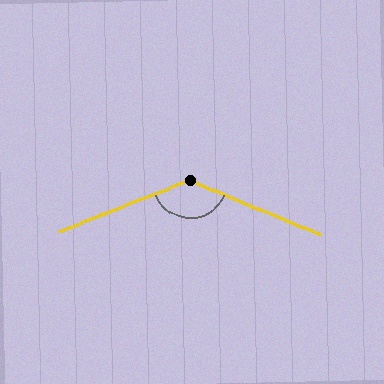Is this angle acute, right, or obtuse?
It is obtuse.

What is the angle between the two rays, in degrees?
Approximately 135 degrees.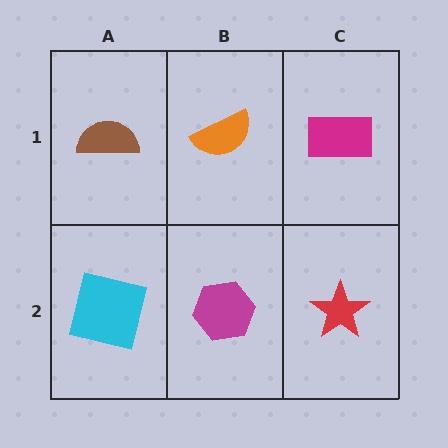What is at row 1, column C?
A magenta rectangle.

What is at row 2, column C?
A red star.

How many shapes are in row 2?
3 shapes.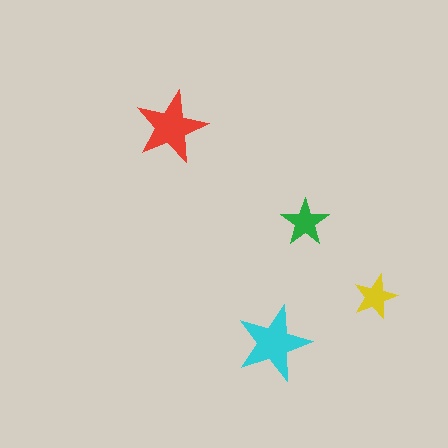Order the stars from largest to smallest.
the cyan one, the red one, the green one, the yellow one.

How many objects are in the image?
There are 4 objects in the image.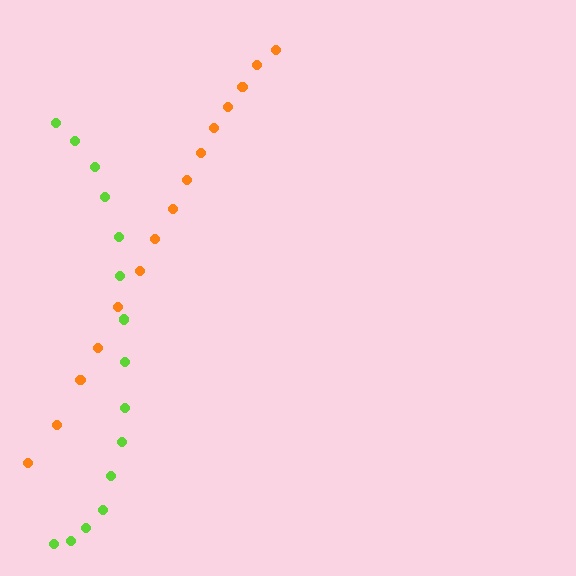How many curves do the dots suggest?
There are 2 distinct paths.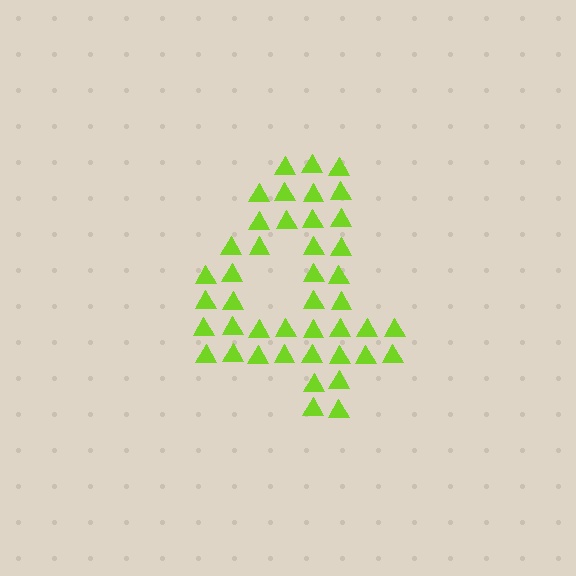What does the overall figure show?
The overall figure shows the digit 4.